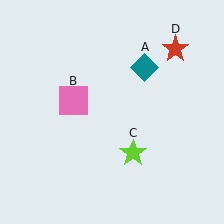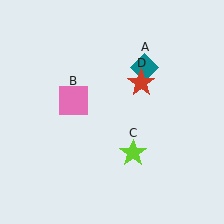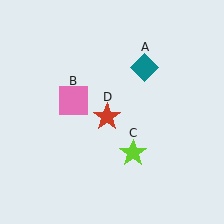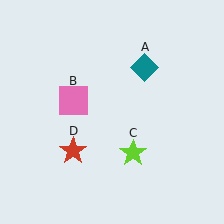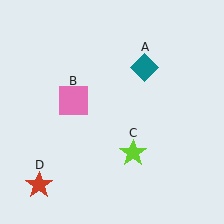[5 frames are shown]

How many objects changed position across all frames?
1 object changed position: red star (object D).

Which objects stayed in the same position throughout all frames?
Teal diamond (object A) and pink square (object B) and lime star (object C) remained stationary.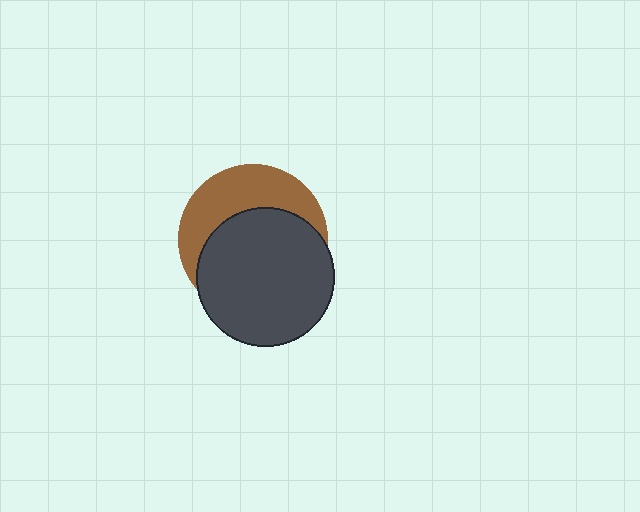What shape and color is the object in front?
The object in front is a dark gray circle.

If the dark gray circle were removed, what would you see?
You would see the complete brown circle.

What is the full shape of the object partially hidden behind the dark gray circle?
The partially hidden object is a brown circle.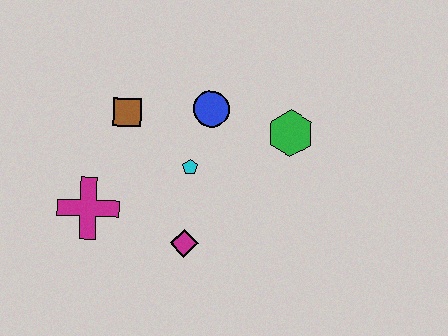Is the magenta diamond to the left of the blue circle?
Yes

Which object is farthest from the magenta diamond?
The green hexagon is farthest from the magenta diamond.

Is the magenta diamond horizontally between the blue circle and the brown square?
Yes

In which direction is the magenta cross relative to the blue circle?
The magenta cross is to the left of the blue circle.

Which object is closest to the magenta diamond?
The cyan pentagon is closest to the magenta diamond.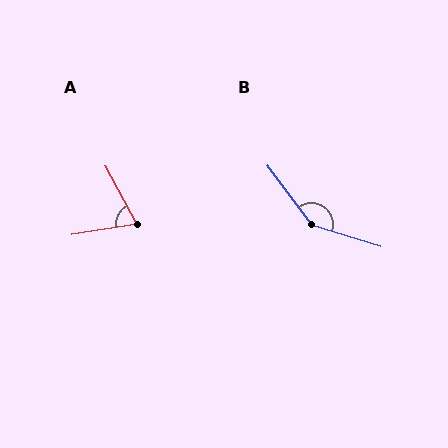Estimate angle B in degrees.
Approximately 144 degrees.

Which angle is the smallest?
A, at approximately 71 degrees.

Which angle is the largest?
B, at approximately 144 degrees.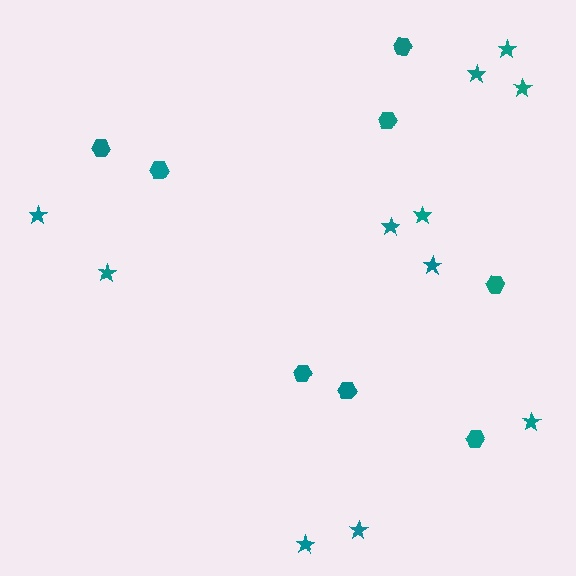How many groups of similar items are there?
There are 2 groups: one group of stars (11) and one group of hexagons (8).